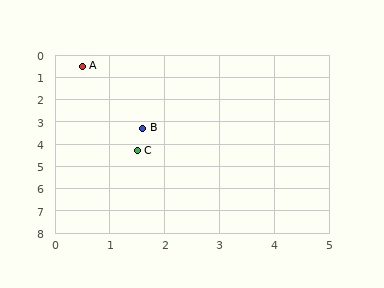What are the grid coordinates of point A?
Point A is at approximately (0.5, 0.5).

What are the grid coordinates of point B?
Point B is at approximately (1.6, 3.3).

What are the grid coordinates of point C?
Point C is at approximately (1.5, 4.3).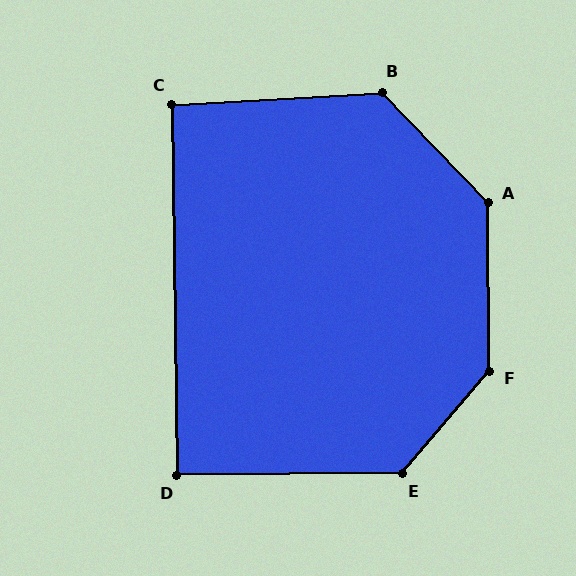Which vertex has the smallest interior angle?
D, at approximately 90 degrees.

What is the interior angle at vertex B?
Approximately 130 degrees (obtuse).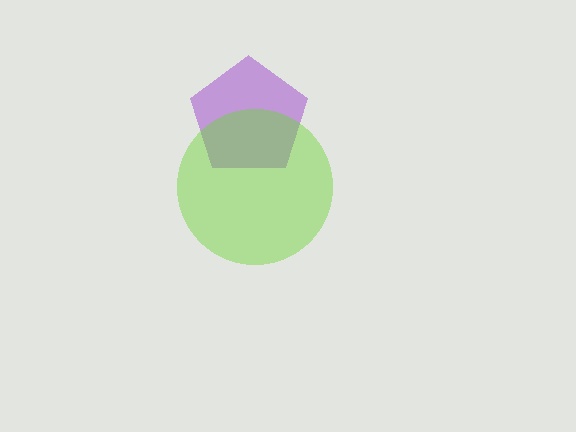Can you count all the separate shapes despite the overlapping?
Yes, there are 2 separate shapes.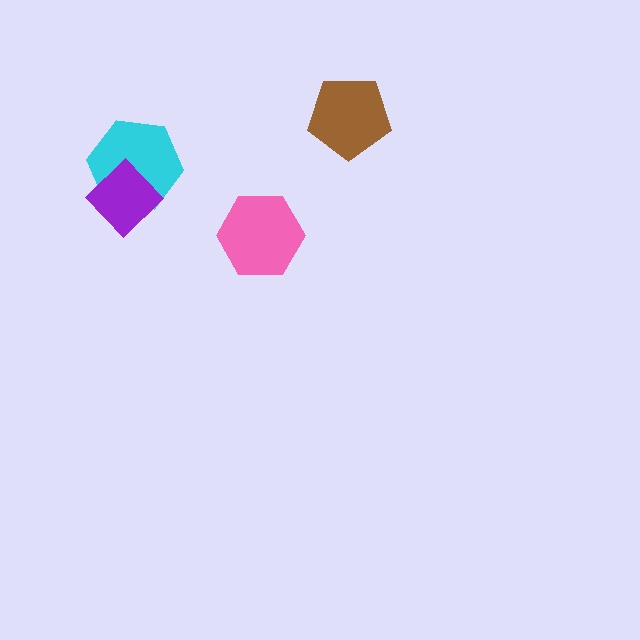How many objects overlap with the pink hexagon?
0 objects overlap with the pink hexagon.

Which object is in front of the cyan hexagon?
The purple diamond is in front of the cyan hexagon.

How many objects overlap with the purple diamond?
1 object overlaps with the purple diamond.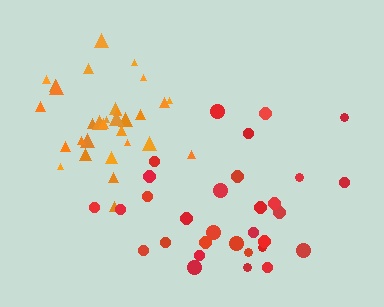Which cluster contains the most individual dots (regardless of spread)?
Orange (31).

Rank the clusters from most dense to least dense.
orange, red.